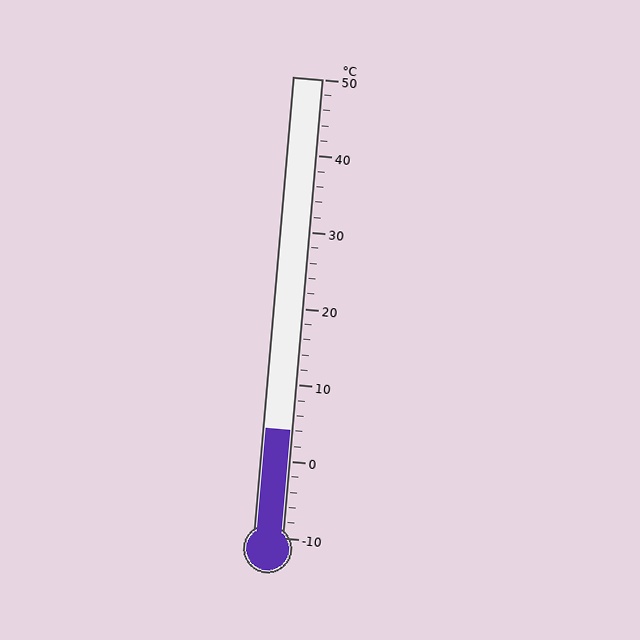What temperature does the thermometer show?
The thermometer shows approximately 4°C.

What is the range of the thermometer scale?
The thermometer scale ranges from -10°C to 50°C.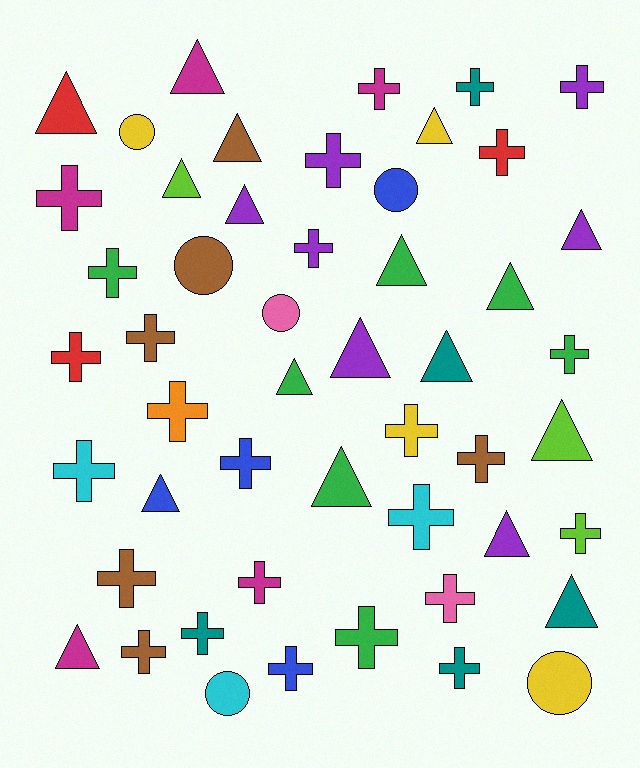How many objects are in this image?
There are 50 objects.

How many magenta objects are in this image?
There are 5 magenta objects.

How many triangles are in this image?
There are 18 triangles.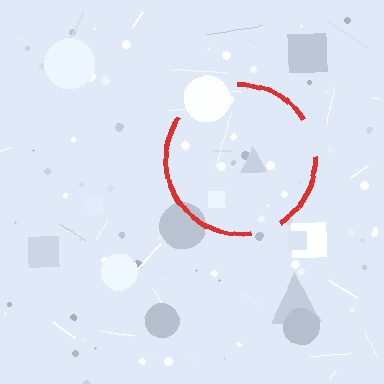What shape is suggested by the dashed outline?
The dashed outline suggests a circle.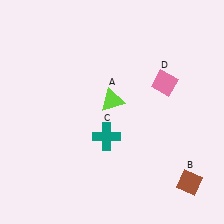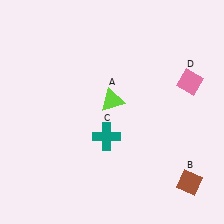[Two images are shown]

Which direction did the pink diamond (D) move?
The pink diamond (D) moved right.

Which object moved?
The pink diamond (D) moved right.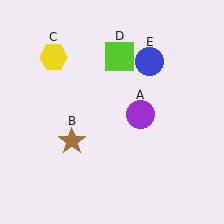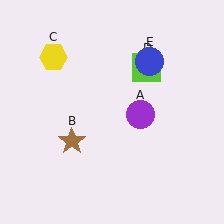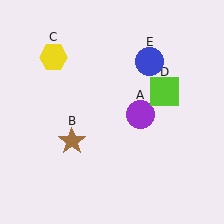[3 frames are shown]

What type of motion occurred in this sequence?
The lime square (object D) rotated clockwise around the center of the scene.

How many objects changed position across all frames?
1 object changed position: lime square (object D).